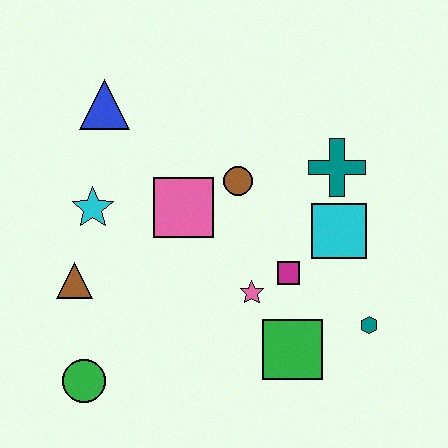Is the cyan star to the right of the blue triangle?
No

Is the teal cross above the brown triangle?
Yes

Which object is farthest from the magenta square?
The blue triangle is farthest from the magenta square.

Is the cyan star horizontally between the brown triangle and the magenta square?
Yes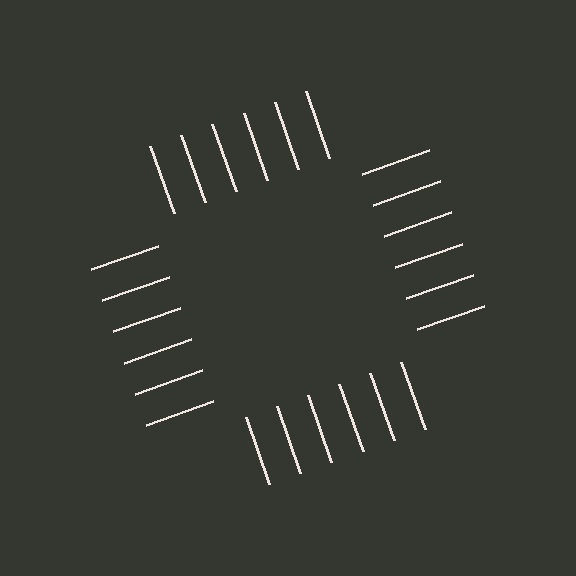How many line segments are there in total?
24 — 6 along each of the 4 edges.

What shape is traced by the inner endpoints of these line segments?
An illusory square — the line segments terminate on its edges but no continuous stroke is drawn.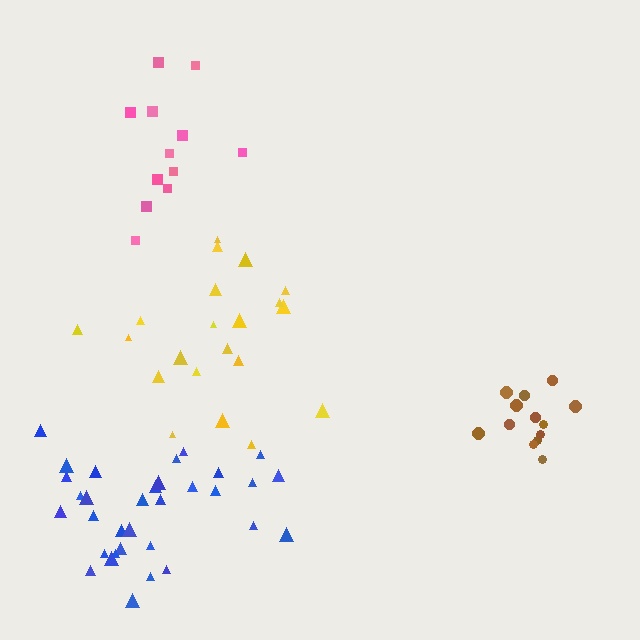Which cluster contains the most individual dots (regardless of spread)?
Blue (33).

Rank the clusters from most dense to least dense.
brown, blue, pink, yellow.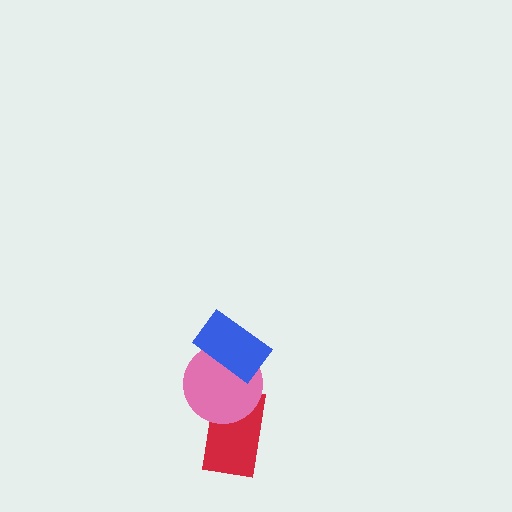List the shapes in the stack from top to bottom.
From top to bottom: the blue rectangle, the pink circle, the red rectangle.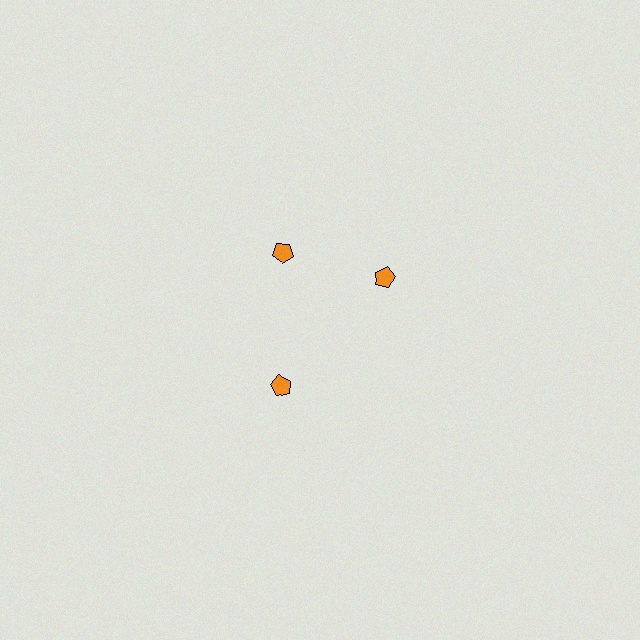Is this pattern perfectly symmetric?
No. The 3 orange pentagons are arranged in a ring, but one element near the 3 o'clock position is rotated out of alignment along the ring, breaking the 3-fold rotational symmetry.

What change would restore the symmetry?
The symmetry would be restored by rotating it back into even spacing with its neighbors so that all 3 pentagons sit at equal angles and equal distance from the center.